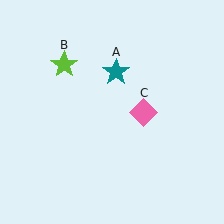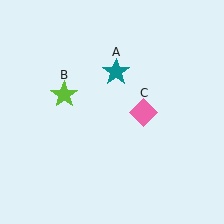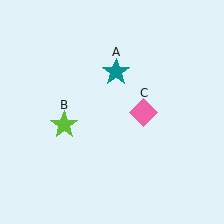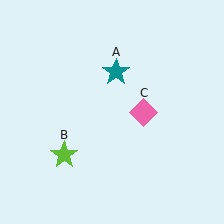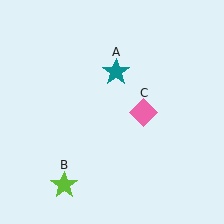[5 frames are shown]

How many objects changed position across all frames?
1 object changed position: lime star (object B).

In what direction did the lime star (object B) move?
The lime star (object B) moved down.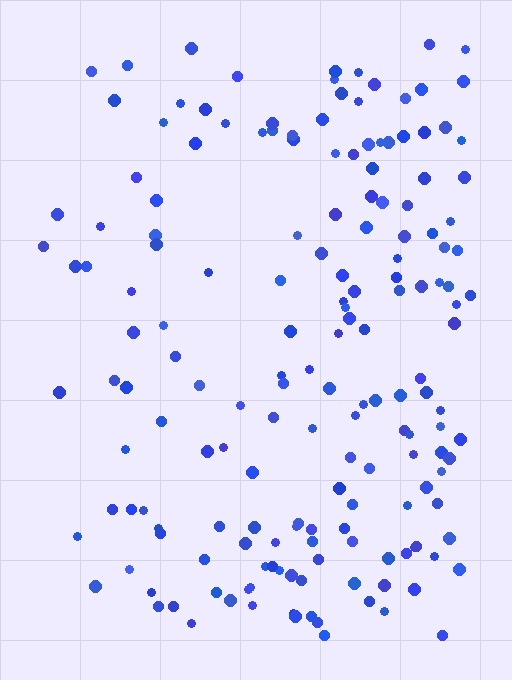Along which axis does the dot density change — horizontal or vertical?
Horizontal.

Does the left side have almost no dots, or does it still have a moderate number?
Still a moderate number, just noticeably fewer than the right.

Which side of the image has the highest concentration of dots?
The right.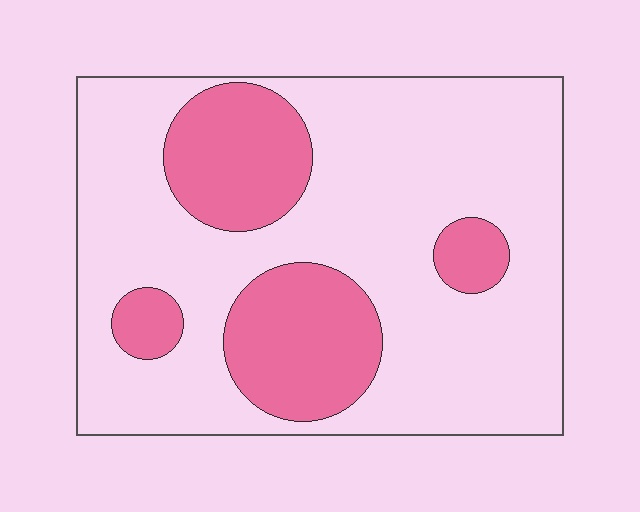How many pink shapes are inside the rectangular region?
4.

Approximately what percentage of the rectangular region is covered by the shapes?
Approximately 25%.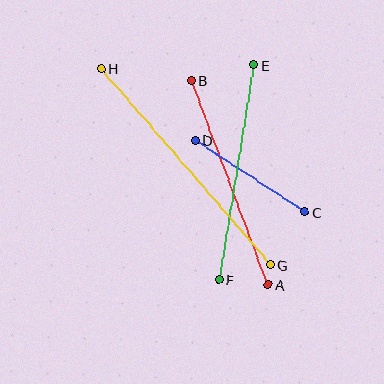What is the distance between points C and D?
The distance is approximately 131 pixels.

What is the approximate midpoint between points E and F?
The midpoint is at approximately (236, 172) pixels.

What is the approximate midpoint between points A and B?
The midpoint is at approximately (230, 183) pixels.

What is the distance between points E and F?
The distance is approximately 218 pixels.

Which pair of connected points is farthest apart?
Points G and H are farthest apart.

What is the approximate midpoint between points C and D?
The midpoint is at approximately (250, 176) pixels.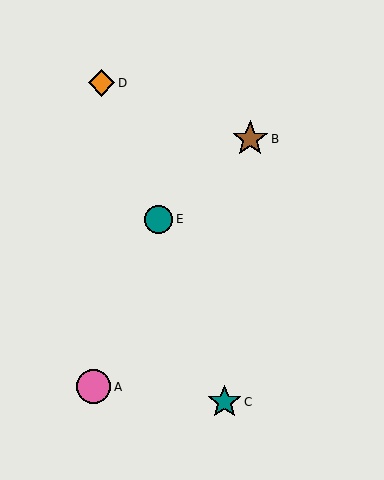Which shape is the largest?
The brown star (labeled B) is the largest.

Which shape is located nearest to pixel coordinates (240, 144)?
The brown star (labeled B) at (250, 139) is nearest to that location.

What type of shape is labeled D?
Shape D is an orange diamond.